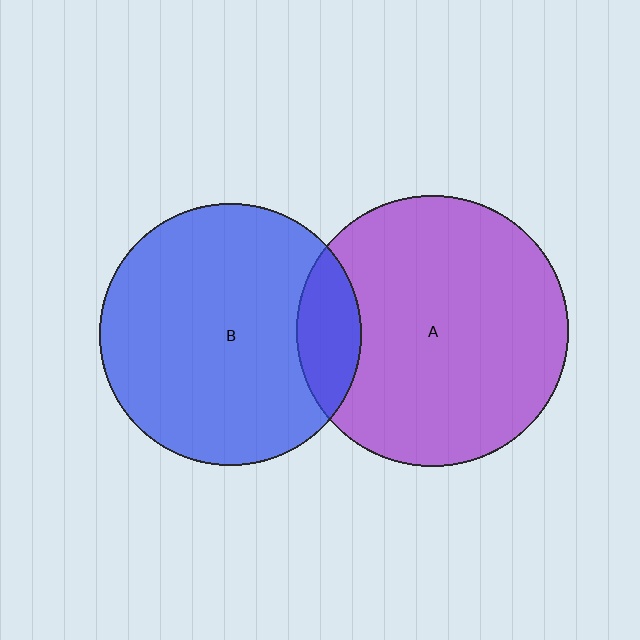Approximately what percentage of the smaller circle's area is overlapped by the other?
Approximately 15%.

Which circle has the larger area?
Circle A (purple).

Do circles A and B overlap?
Yes.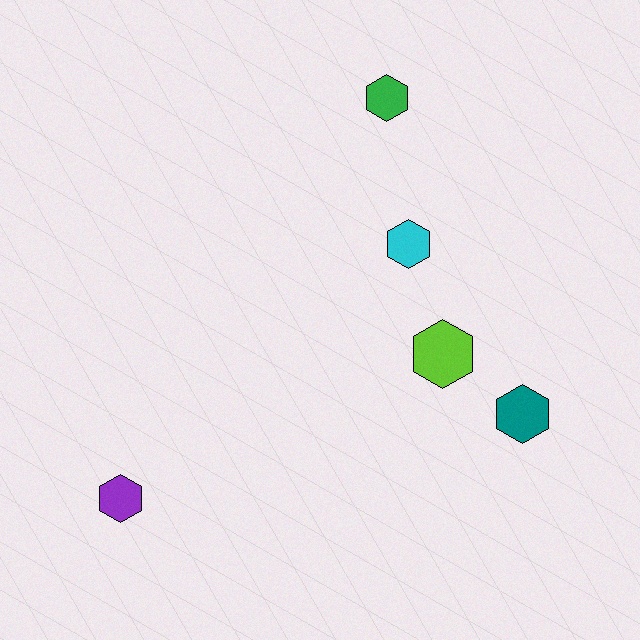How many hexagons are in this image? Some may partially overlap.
There are 5 hexagons.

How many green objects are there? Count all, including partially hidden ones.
There is 1 green object.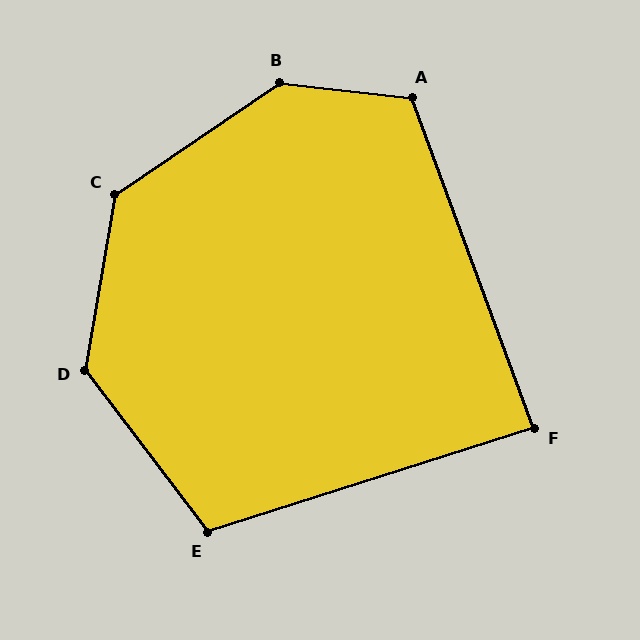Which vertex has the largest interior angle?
B, at approximately 139 degrees.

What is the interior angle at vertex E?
Approximately 109 degrees (obtuse).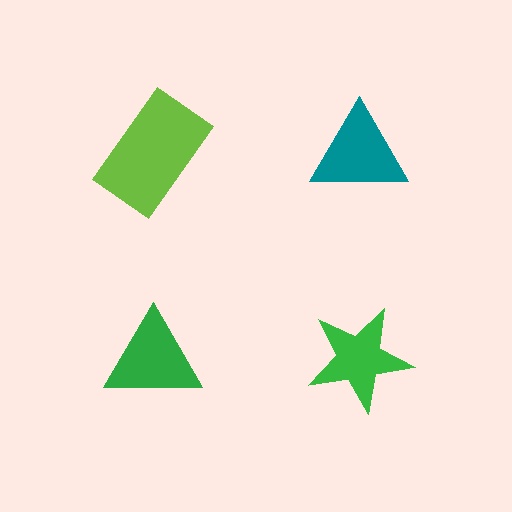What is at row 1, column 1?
A lime rectangle.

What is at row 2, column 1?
A green triangle.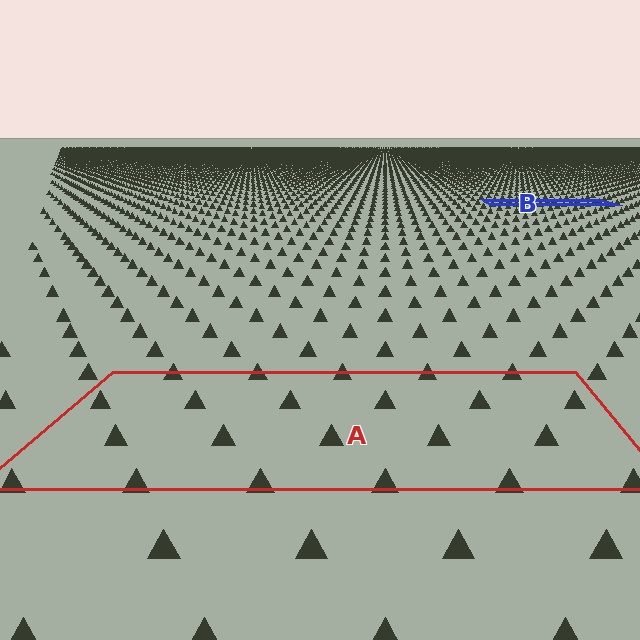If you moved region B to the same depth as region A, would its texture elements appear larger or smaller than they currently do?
They would appear larger. At a closer depth, the same texture elements are projected at a bigger on-screen size.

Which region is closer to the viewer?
Region A is closer. The texture elements there are larger and more spread out.